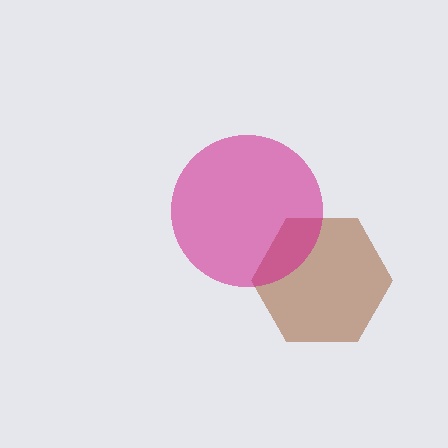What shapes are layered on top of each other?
The layered shapes are: a brown hexagon, a magenta circle.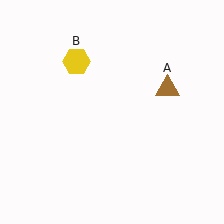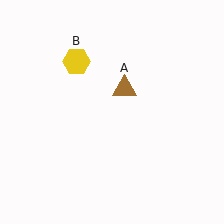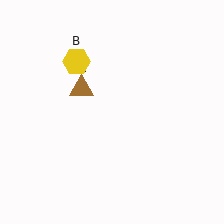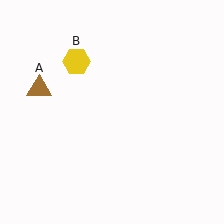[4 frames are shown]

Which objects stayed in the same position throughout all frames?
Yellow hexagon (object B) remained stationary.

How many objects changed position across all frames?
1 object changed position: brown triangle (object A).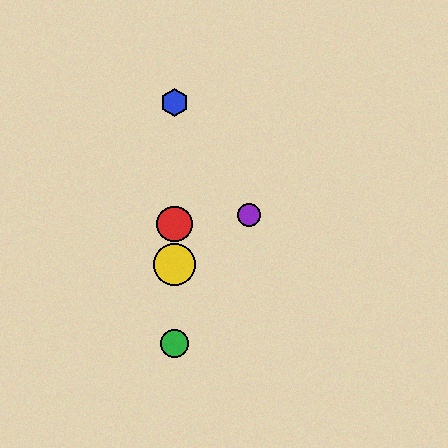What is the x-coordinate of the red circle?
The red circle is at x≈174.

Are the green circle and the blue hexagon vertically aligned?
Yes, both are at x≈174.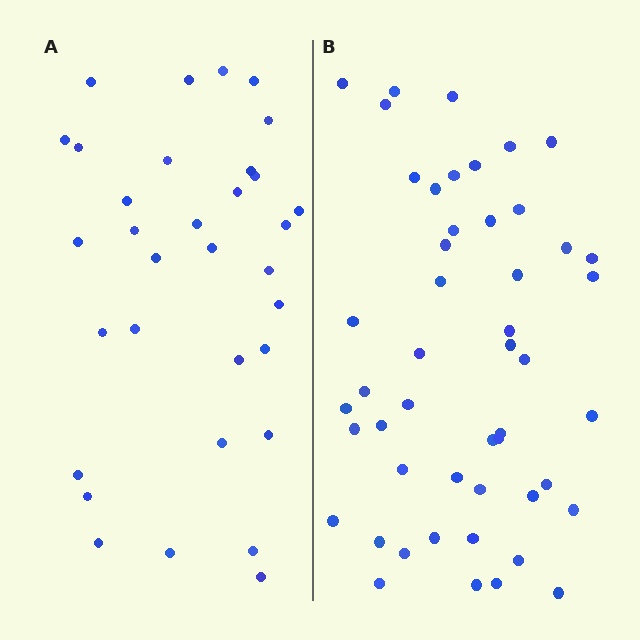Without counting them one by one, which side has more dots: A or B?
Region B (the right region) has more dots.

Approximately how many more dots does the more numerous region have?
Region B has approximately 15 more dots than region A.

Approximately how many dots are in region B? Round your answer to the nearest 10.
About 50 dots. (The exact count is 49, which rounds to 50.)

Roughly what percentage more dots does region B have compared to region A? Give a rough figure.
About 50% more.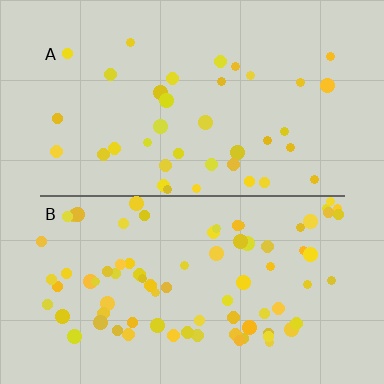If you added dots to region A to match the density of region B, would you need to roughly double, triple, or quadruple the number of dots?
Approximately double.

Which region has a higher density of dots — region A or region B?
B (the bottom).